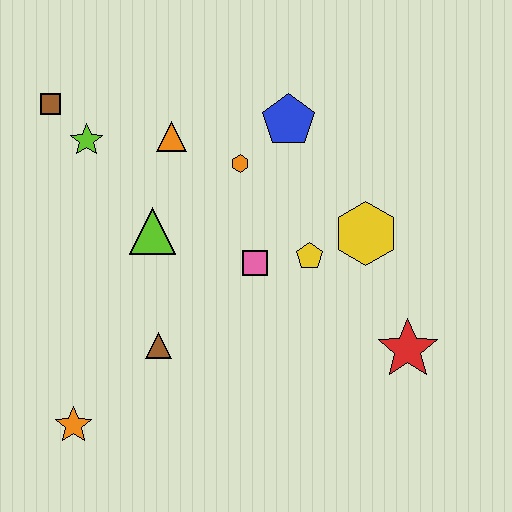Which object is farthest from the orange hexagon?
The orange star is farthest from the orange hexagon.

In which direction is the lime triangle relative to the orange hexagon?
The lime triangle is to the left of the orange hexagon.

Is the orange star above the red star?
No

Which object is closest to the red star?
The yellow hexagon is closest to the red star.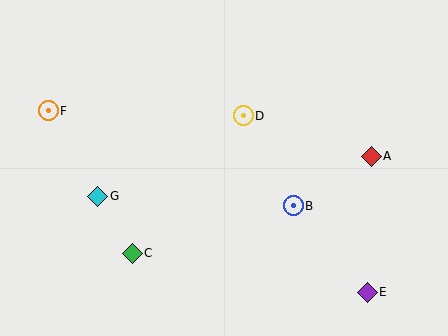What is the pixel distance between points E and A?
The distance between E and A is 136 pixels.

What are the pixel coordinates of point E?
Point E is at (367, 292).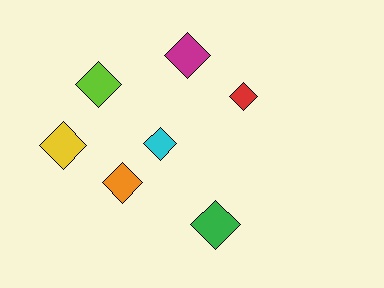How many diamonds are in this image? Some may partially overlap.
There are 7 diamonds.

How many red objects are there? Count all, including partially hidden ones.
There is 1 red object.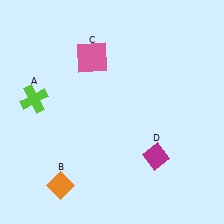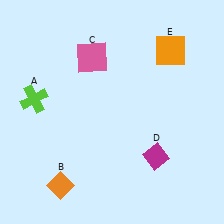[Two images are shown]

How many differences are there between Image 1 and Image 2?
There is 1 difference between the two images.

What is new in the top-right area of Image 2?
An orange square (E) was added in the top-right area of Image 2.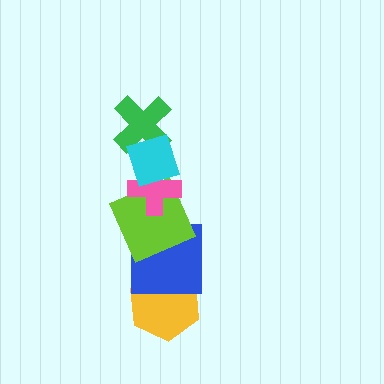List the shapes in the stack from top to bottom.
From top to bottom: the cyan square, the green cross, the pink cross, the lime square, the blue square, the yellow hexagon.